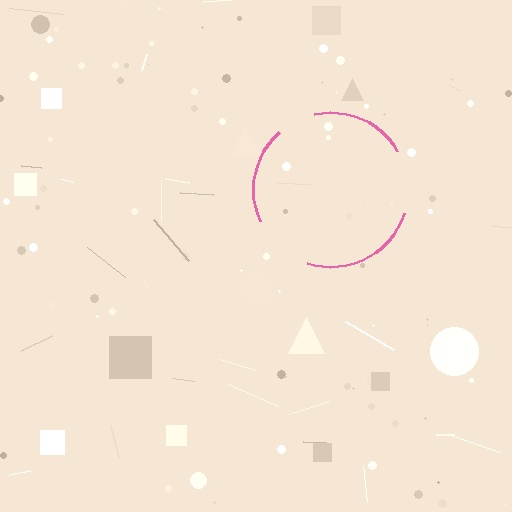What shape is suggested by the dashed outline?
The dashed outline suggests a circle.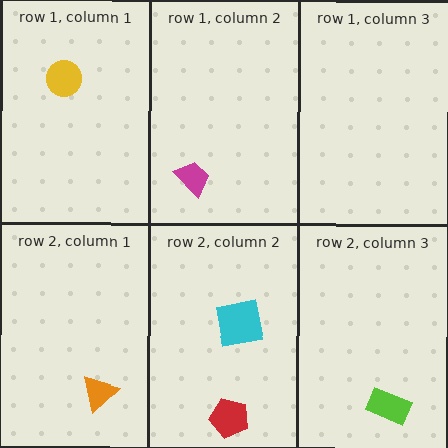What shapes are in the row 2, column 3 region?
The lime rectangle.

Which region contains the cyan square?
The row 2, column 2 region.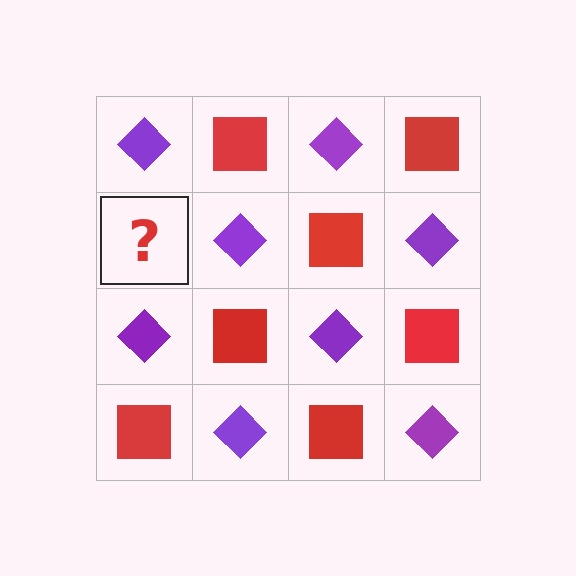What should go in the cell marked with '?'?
The missing cell should contain a red square.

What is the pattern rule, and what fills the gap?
The rule is that it alternates purple diamond and red square in a checkerboard pattern. The gap should be filled with a red square.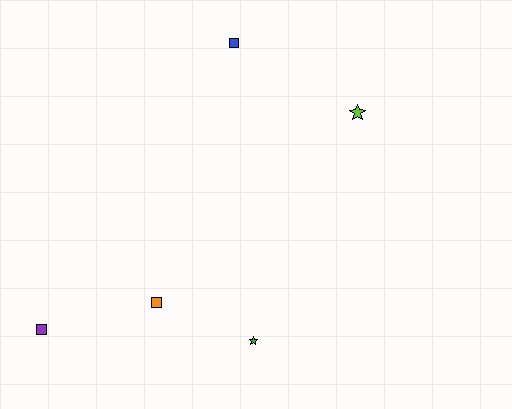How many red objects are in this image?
There are no red objects.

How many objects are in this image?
There are 5 objects.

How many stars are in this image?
There are 2 stars.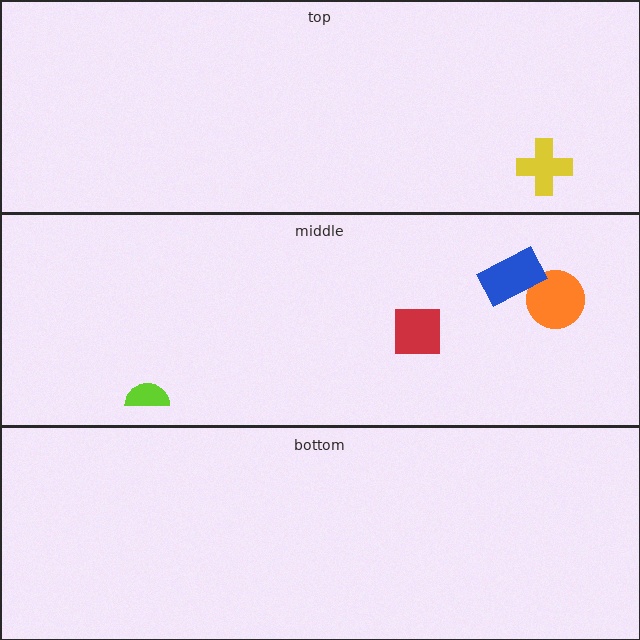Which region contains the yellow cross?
The top region.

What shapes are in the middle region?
The orange circle, the red square, the lime semicircle, the blue rectangle.